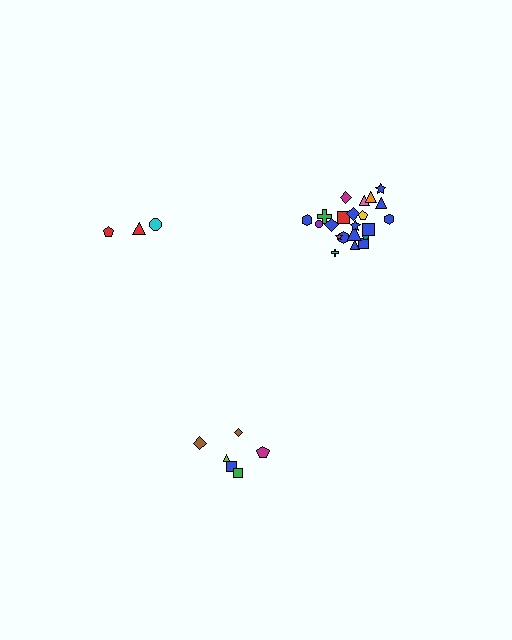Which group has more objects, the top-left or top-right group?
The top-right group.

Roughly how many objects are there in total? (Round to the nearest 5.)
Roughly 30 objects in total.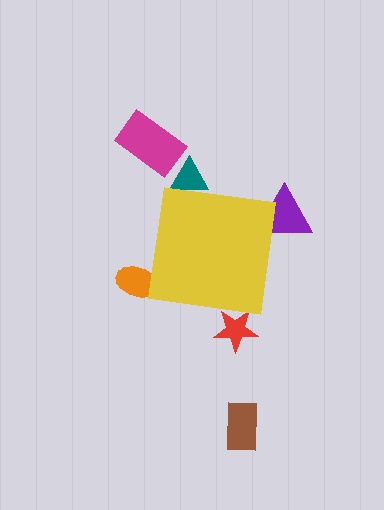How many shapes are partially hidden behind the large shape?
4 shapes are partially hidden.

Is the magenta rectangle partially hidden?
No, the magenta rectangle is fully visible.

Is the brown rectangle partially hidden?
No, the brown rectangle is fully visible.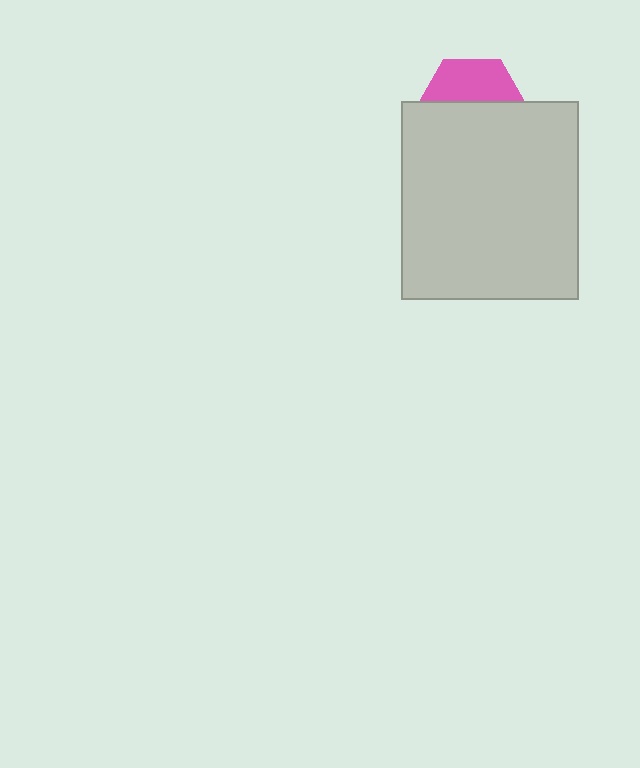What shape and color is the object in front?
The object in front is a light gray rectangle.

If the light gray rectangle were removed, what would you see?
You would see the complete pink hexagon.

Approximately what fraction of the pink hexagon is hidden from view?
Roughly 59% of the pink hexagon is hidden behind the light gray rectangle.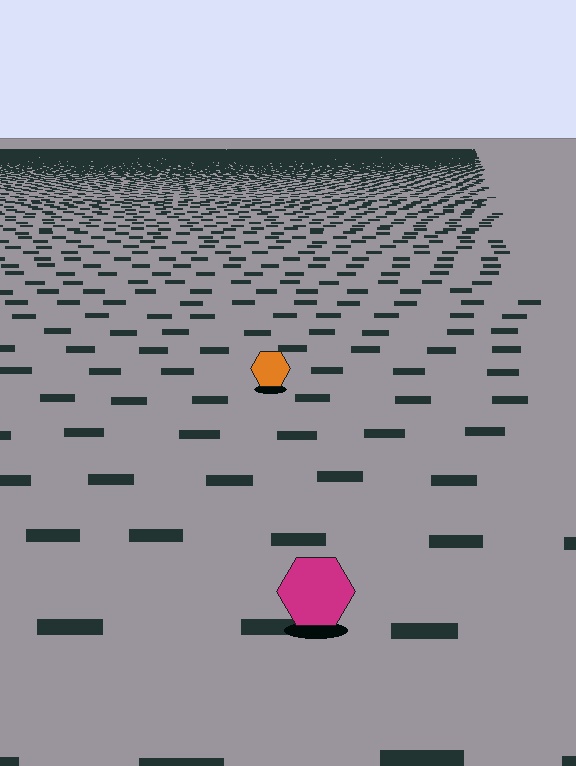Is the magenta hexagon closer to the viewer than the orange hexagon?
Yes. The magenta hexagon is closer — you can tell from the texture gradient: the ground texture is coarser near it.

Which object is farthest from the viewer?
The orange hexagon is farthest from the viewer. It appears smaller and the ground texture around it is denser.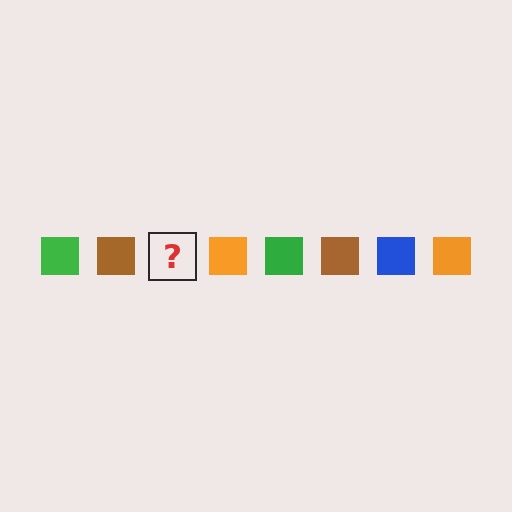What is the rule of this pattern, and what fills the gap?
The rule is that the pattern cycles through green, brown, blue, orange squares. The gap should be filled with a blue square.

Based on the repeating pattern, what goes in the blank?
The blank should be a blue square.